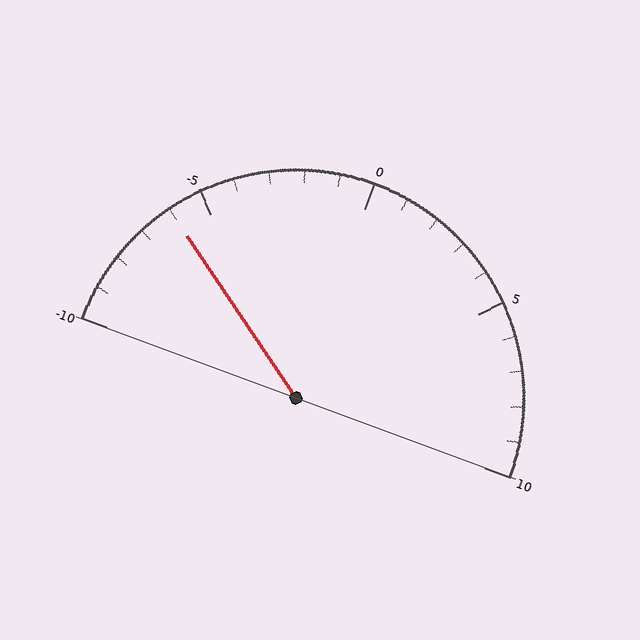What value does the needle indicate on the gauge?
The needle indicates approximately -6.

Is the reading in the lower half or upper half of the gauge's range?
The reading is in the lower half of the range (-10 to 10).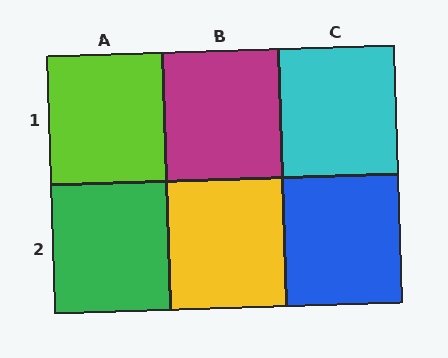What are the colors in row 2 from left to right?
Green, yellow, blue.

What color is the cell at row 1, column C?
Cyan.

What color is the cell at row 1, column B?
Magenta.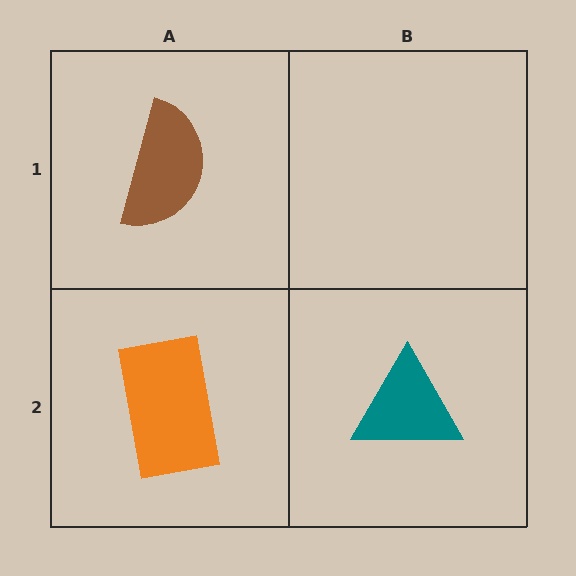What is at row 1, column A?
A brown semicircle.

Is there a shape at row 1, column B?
No, that cell is empty.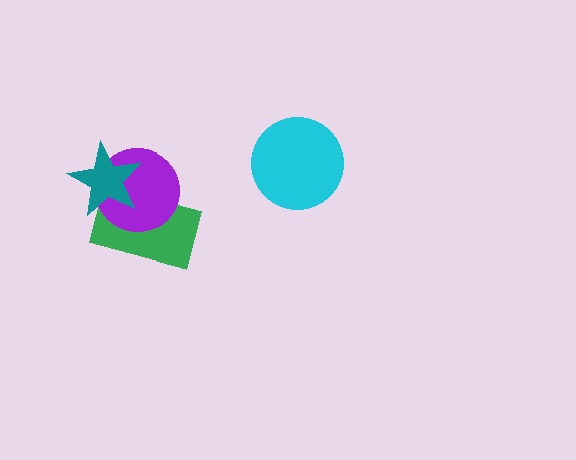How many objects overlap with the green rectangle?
2 objects overlap with the green rectangle.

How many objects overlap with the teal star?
2 objects overlap with the teal star.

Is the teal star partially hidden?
No, no other shape covers it.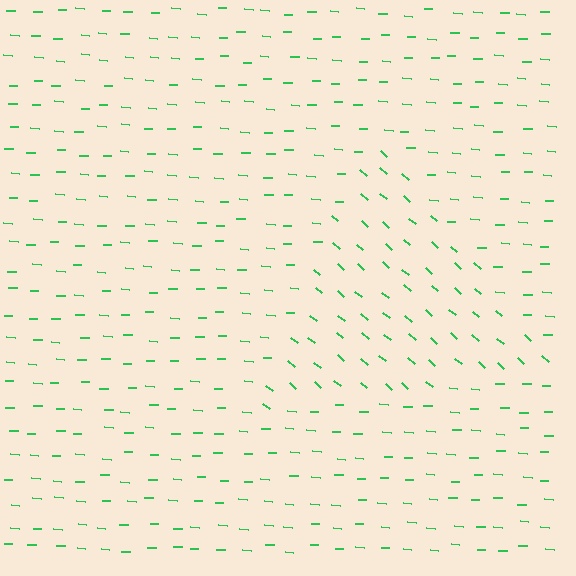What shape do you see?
I see a triangle.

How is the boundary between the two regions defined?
The boundary is defined purely by a change in line orientation (approximately 38 degrees difference). All lines are the same color and thickness.